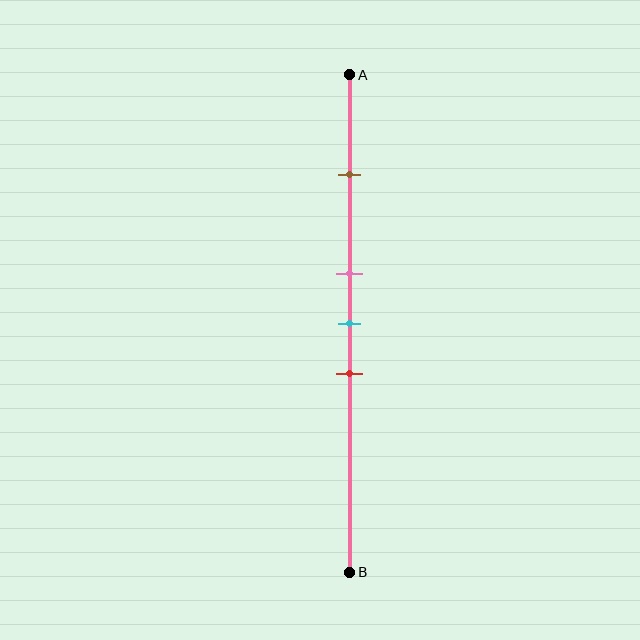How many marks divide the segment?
There are 4 marks dividing the segment.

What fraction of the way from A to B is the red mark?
The red mark is approximately 60% (0.6) of the way from A to B.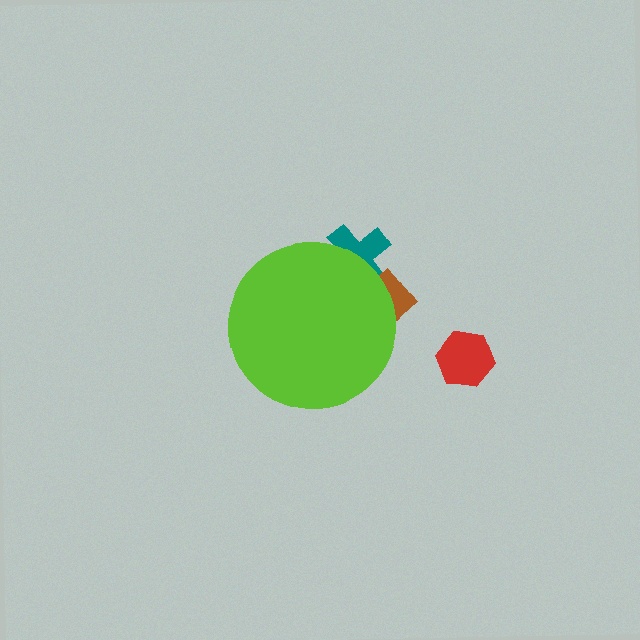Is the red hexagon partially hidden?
No, the red hexagon is fully visible.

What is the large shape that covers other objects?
A lime circle.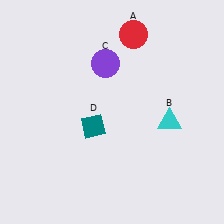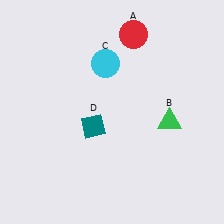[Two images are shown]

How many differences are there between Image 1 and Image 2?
There are 2 differences between the two images.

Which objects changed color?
B changed from cyan to green. C changed from purple to cyan.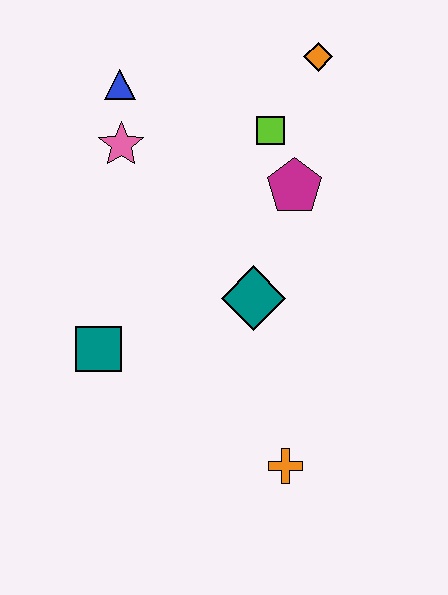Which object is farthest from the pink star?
The orange cross is farthest from the pink star.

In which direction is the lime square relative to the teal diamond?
The lime square is above the teal diamond.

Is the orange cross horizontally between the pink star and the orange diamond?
Yes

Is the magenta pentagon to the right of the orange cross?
Yes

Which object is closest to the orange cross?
The teal diamond is closest to the orange cross.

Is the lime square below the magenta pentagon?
No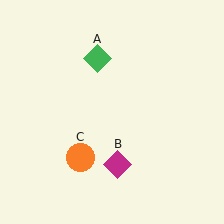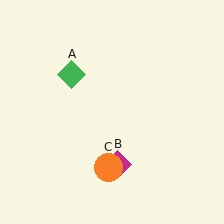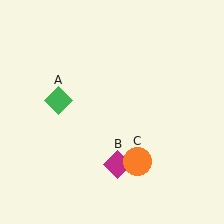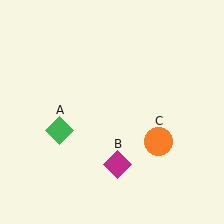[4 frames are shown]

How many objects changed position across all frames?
2 objects changed position: green diamond (object A), orange circle (object C).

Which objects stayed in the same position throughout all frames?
Magenta diamond (object B) remained stationary.